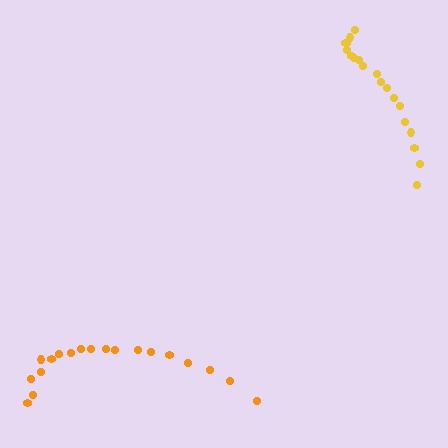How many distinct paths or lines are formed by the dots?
There are 2 distinct paths.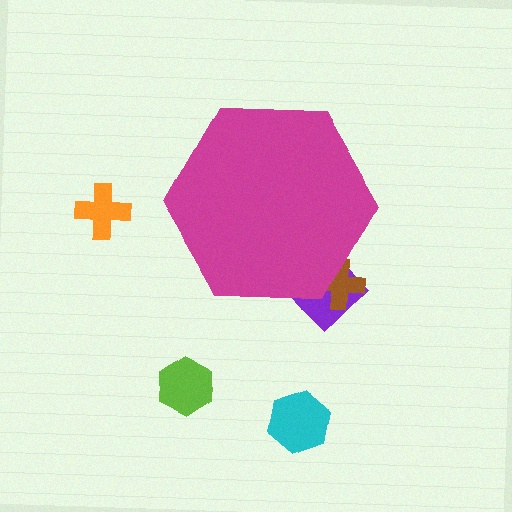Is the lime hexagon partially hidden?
No, the lime hexagon is fully visible.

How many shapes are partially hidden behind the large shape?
2 shapes are partially hidden.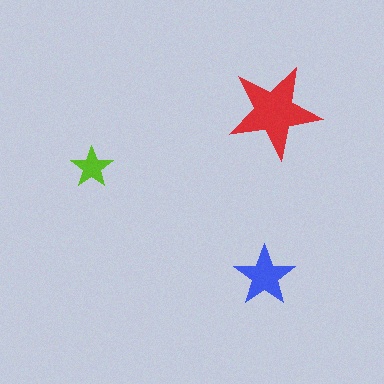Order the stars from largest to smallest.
the red one, the blue one, the lime one.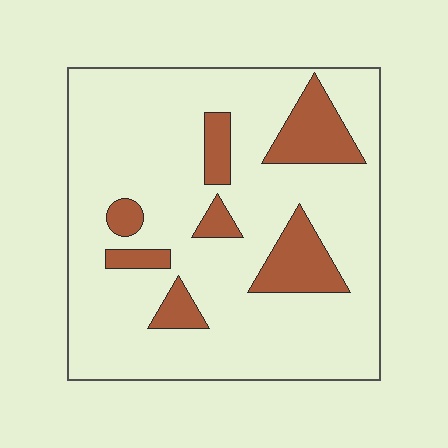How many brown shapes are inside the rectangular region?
7.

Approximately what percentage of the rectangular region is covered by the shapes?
Approximately 15%.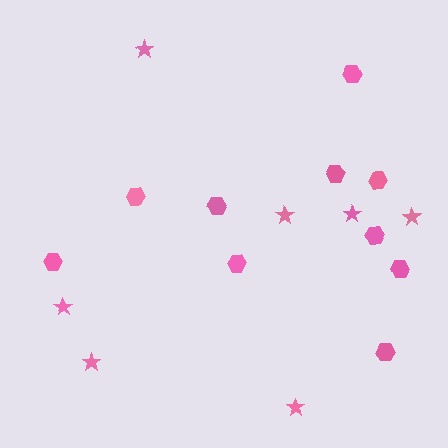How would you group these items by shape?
There are 2 groups: one group of stars (7) and one group of hexagons (10).